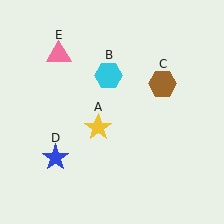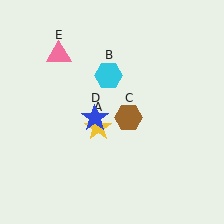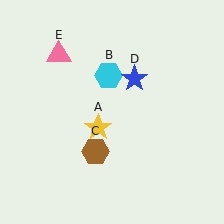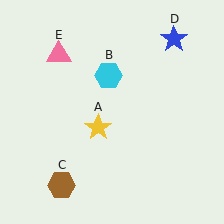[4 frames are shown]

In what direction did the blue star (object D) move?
The blue star (object D) moved up and to the right.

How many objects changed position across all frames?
2 objects changed position: brown hexagon (object C), blue star (object D).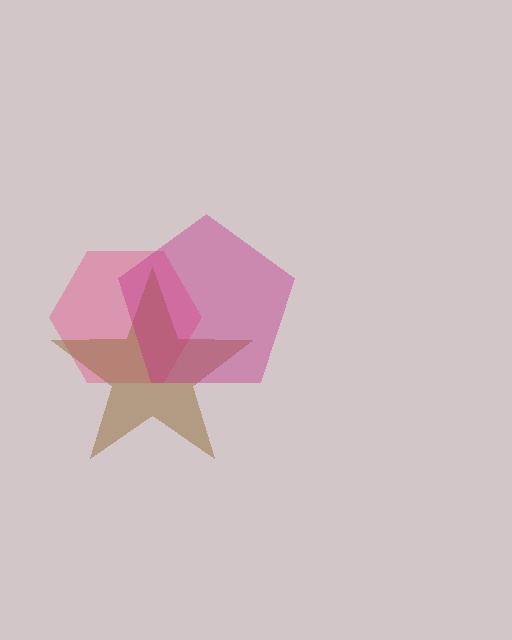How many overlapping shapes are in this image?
There are 3 overlapping shapes in the image.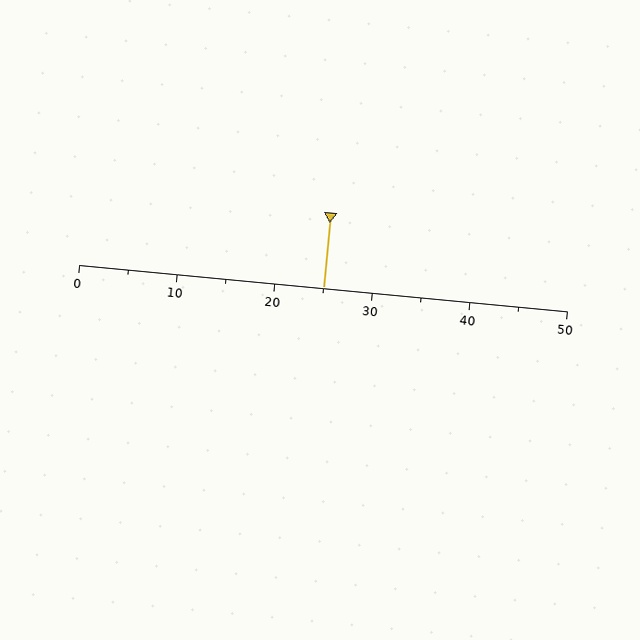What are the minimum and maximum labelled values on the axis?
The axis runs from 0 to 50.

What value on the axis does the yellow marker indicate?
The marker indicates approximately 25.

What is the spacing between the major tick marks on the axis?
The major ticks are spaced 10 apart.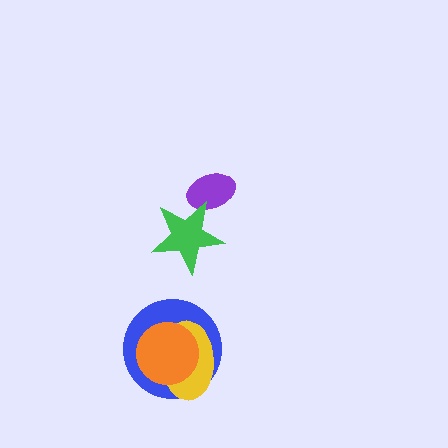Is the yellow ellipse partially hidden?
Yes, it is partially covered by another shape.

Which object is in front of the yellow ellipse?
The orange circle is in front of the yellow ellipse.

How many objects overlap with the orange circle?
2 objects overlap with the orange circle.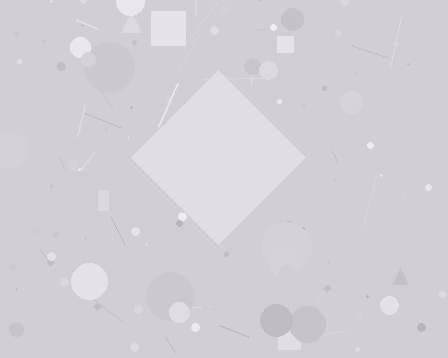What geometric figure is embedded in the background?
A diamond is embedded in the background.